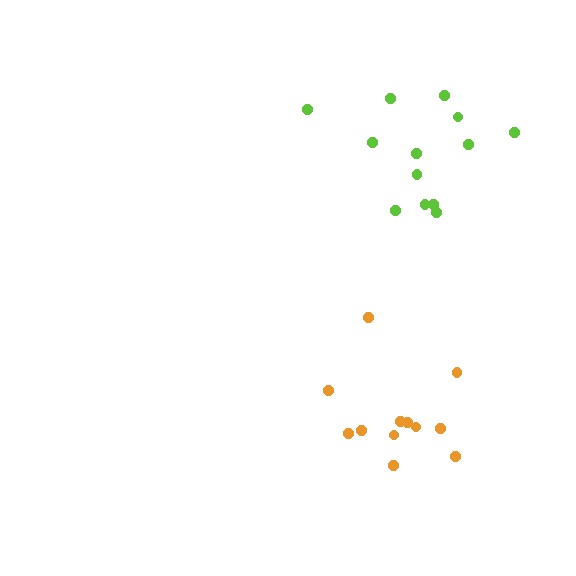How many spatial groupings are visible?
There are 2 spatial groupings.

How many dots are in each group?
Group 1: 12 dots, Group 2: 13 dots (25 total).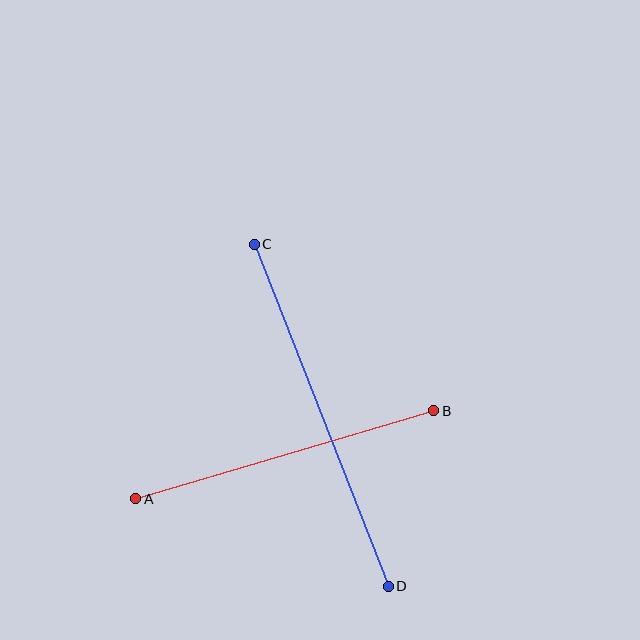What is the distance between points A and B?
The distance is approximately 311 pixels.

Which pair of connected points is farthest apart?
Points C and D are farthest apart.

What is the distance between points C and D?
The distance is approximately 368 pixels.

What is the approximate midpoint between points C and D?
The midpoint is at approximately (321, 415) pixels.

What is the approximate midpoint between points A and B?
The midpoint is at approximately (285, 455) pixels.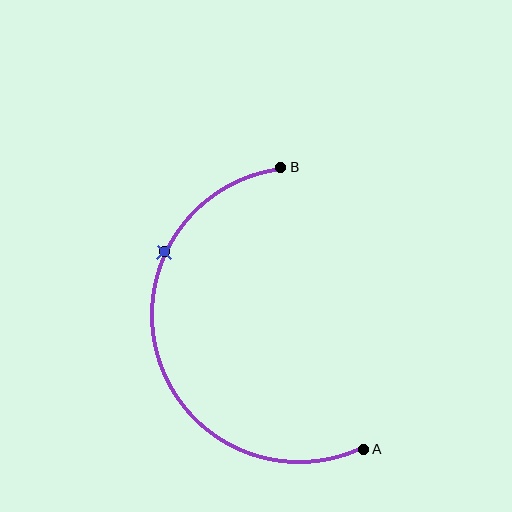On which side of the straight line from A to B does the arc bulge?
The arc bulges to the left of the straight line connecting A and B.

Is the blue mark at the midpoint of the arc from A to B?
No. The blue mark lies on the arc but is closer to endpoint B. The arc midpoint would be at the point on the curve equidistant along the arc from both A and B.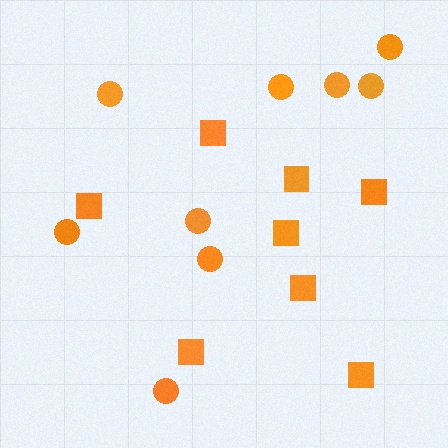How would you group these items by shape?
There are 2 groups: one group of squares (8) and one group of circles (9).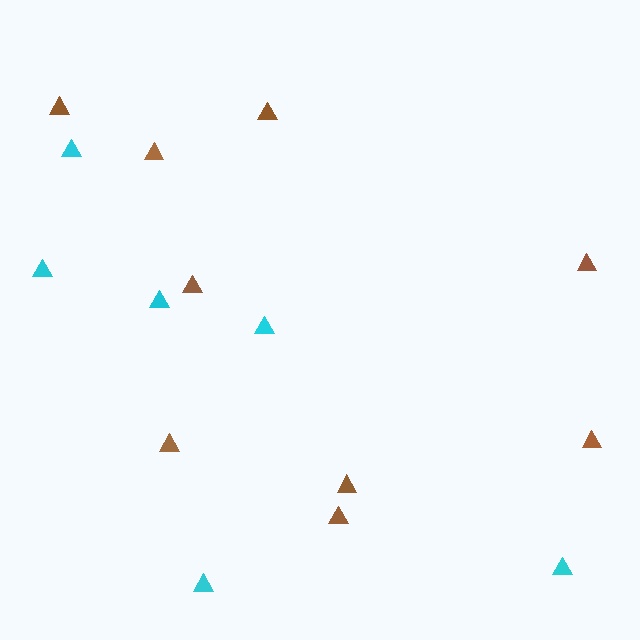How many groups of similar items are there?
There are 2 groups: one group of brown triangles (9) and one group of cyan triangles (6).